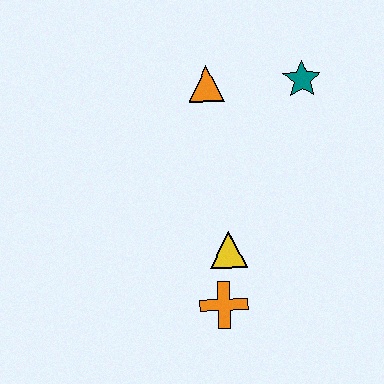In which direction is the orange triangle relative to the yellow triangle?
The orange triangle is above the yellow triangle.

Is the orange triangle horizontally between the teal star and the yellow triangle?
No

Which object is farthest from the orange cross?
The teal star is farthest from the orange cross.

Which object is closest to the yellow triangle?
The orange cross is closest to the yellow triangle.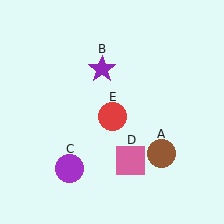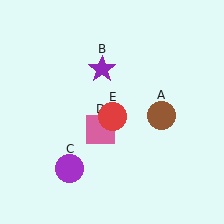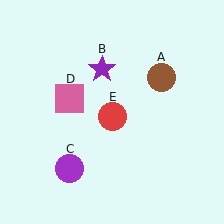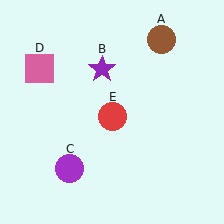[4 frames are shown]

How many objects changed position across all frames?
2 objects changed position: brown circle (object A), pink square (object D).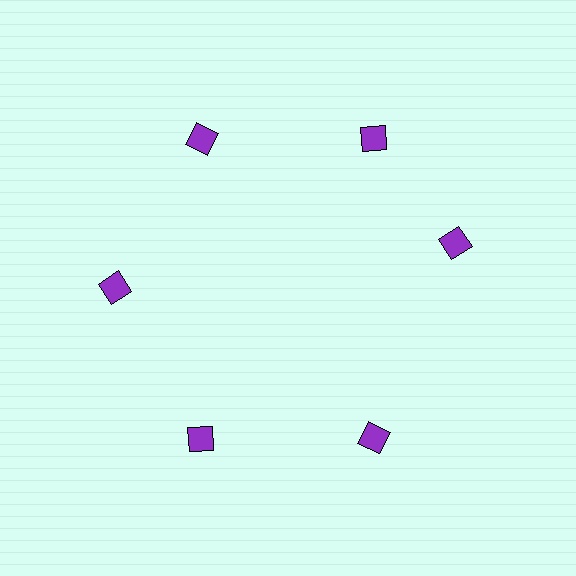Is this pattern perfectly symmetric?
No. The 6 purple squares are arranged in a ring, but one element near the 3 o'clock position is rotated out of alignment along the ring, breaking the 6-fold rotational symmetry.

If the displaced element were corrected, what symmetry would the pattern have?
It would have 6-fold rotational symmetry — the pattern would map onto itself every 60 degrees.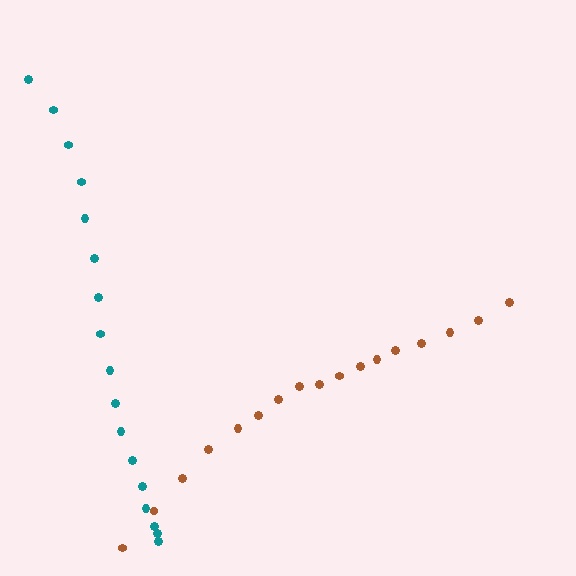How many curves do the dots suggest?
There are 2 distinct paths.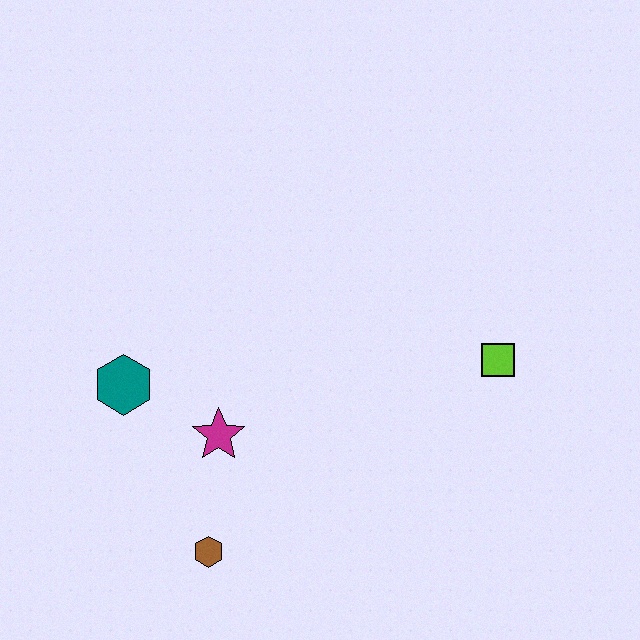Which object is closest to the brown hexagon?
The magenta star is closest to the brown hexagon.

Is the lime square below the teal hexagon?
No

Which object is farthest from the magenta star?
The lime square is farthest from the magenta star.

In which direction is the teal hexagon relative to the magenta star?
The teal hexagon is to the left of the magenta star.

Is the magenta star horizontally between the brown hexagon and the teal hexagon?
No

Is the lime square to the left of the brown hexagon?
No